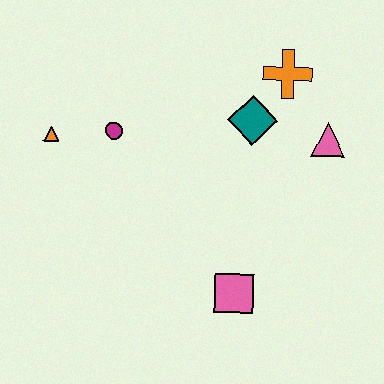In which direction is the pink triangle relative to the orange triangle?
The pink triangle is to the right of the orange triangle.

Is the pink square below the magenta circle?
Yes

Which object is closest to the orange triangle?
The magenta circle is closest to the orange triangle.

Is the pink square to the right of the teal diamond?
No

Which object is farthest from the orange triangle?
The pink triangle is farthest from the orange triangle.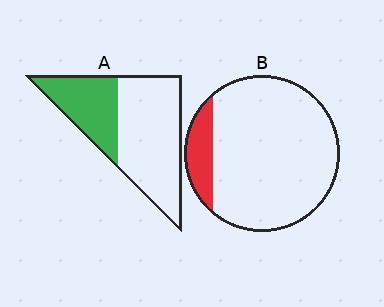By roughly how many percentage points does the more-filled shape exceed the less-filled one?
By roughly 20 percentage points (A over B).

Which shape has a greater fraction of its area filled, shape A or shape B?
Shape A.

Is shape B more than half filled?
No.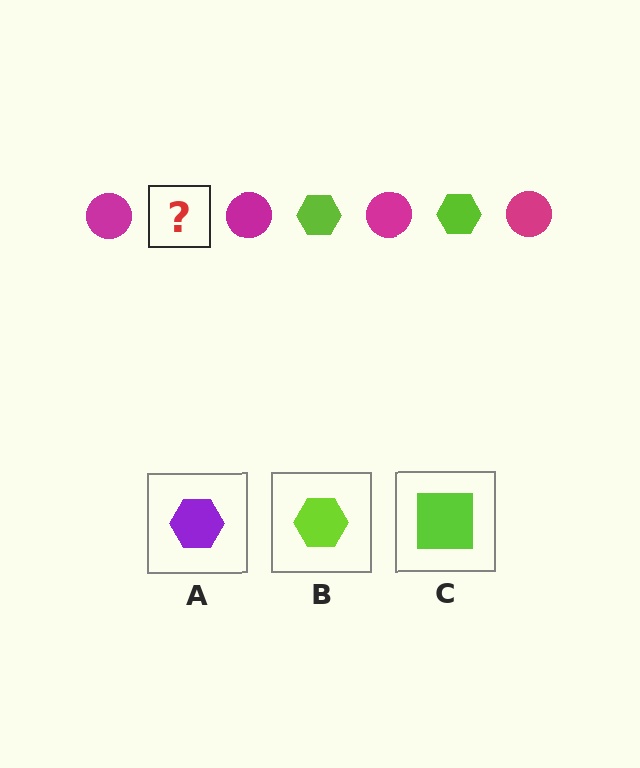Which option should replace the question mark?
Option B.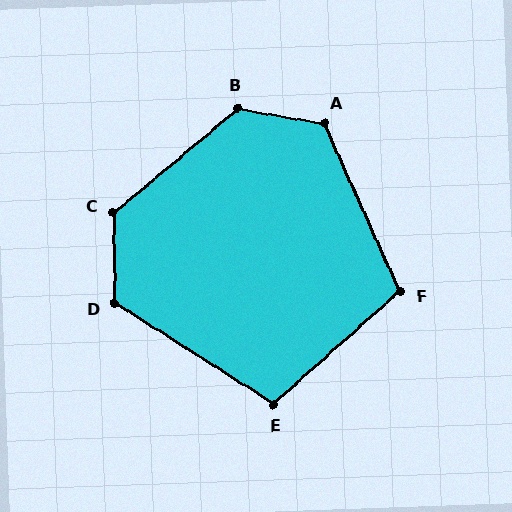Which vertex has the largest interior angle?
B, at approximately 130 degrees.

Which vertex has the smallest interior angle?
E, at approximately 106 degrees.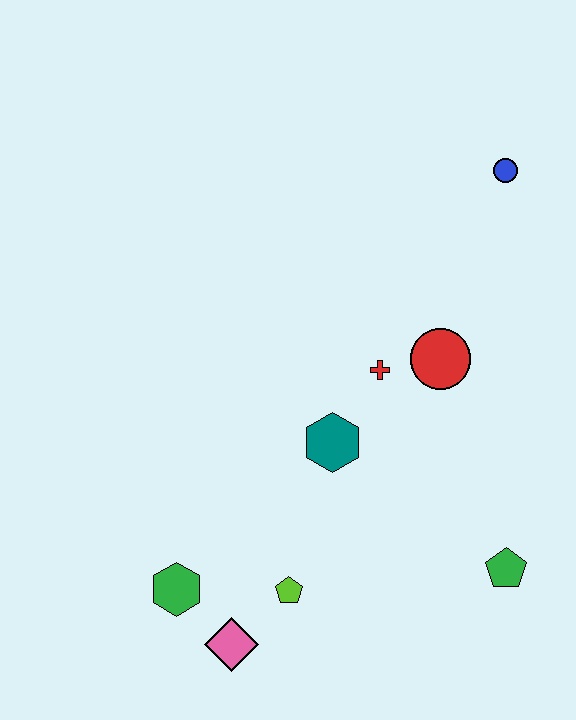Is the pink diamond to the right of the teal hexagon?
No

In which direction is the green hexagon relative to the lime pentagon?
The green hexagon is to the left of the lime pentagon.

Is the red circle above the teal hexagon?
Yes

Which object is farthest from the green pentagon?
The blue circle is farthest from the green pentagon.